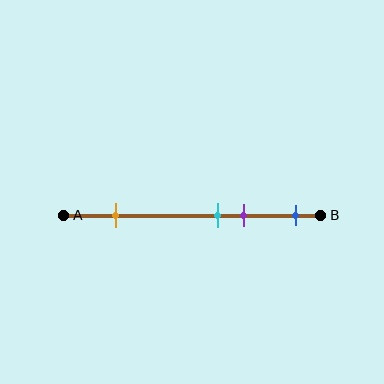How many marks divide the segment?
There are 4 marks dividing the segment.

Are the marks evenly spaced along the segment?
No, the marks are not evenly spaced.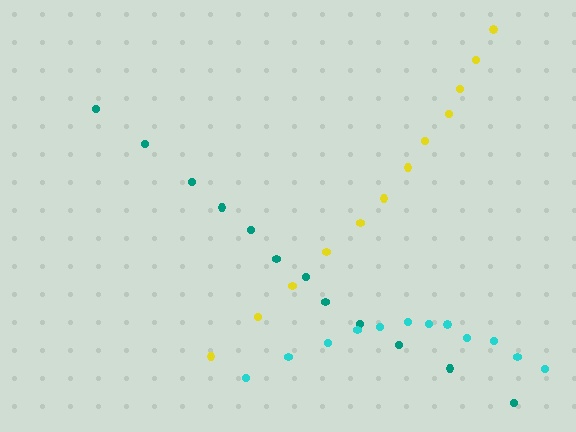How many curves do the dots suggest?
There are 3 distinct paths.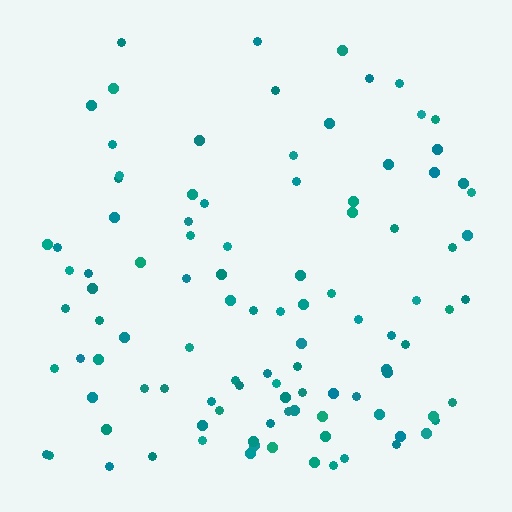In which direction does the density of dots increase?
From top to bottom, with the bottom side densest.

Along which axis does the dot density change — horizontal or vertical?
Vertical.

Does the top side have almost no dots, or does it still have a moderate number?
Still a moderate number, just noticeably fewer than the bottom.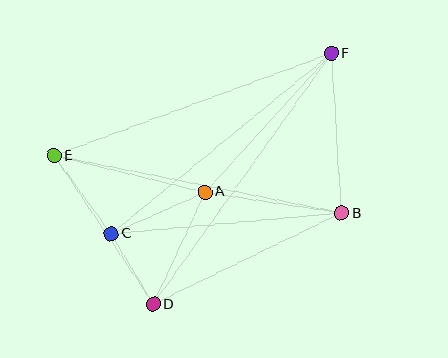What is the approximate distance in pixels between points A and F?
The distance between A and F is approximately 187 pixels.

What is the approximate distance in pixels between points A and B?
The distance between A and B is approximately 138 pixels.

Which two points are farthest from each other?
Points D and F are farthest from each other.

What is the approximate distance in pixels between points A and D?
The distance between A and D is approximately 124 pixels.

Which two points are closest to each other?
Points C and D are closest to each other.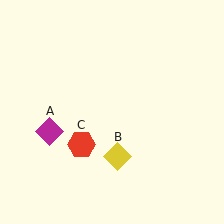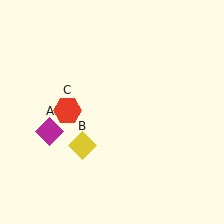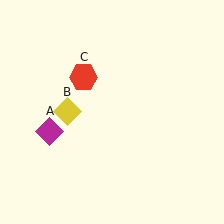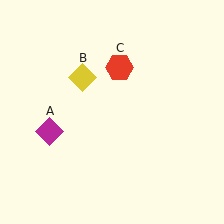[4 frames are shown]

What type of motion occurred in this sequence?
The yellow diamond (object B), red hexagon (object C) rotated clockwise around the center of the scene.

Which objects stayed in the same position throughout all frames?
Magenta diamond (object A) remained stationary.